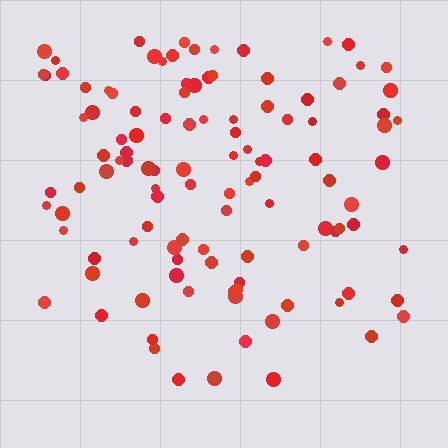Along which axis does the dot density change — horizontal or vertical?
Vertical.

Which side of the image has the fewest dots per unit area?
The bottom.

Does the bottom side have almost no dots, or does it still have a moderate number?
Still a moderate number, just noticeably fewer than the top.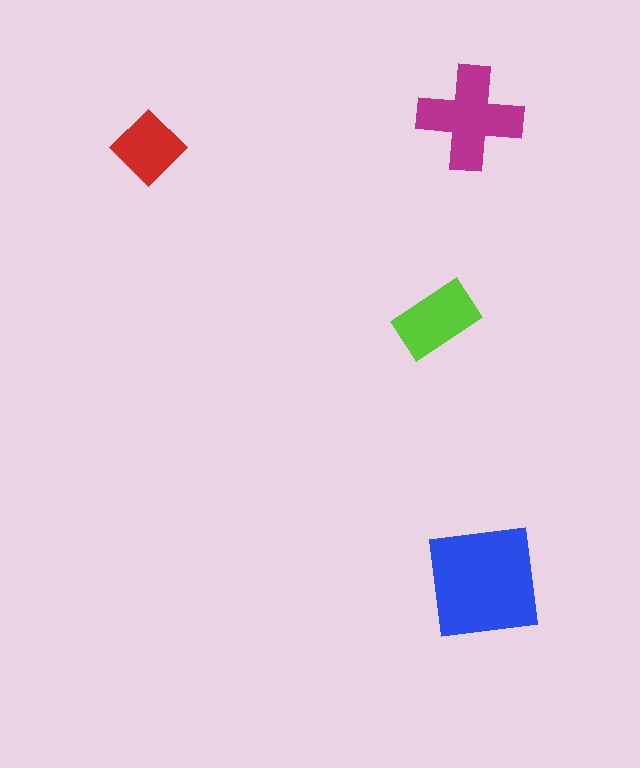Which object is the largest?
The blue square.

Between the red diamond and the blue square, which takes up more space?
The blue square.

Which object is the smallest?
The red diamond.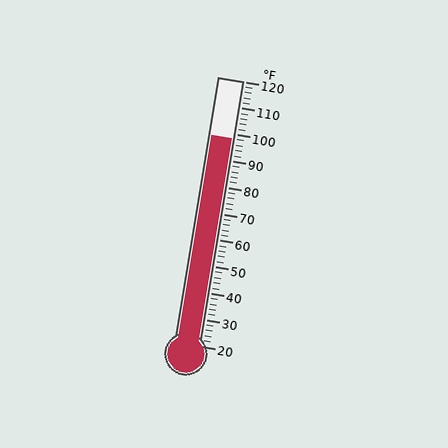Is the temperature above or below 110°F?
The temperature is below 110°F.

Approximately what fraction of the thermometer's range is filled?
The thermometer is filled to approximately 80% of its range.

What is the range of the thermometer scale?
The thermometer scale ranges from 20°F to 120°F.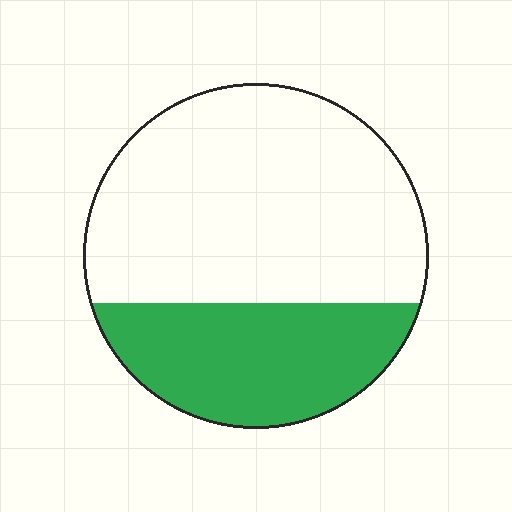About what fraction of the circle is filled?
About one third (1/3).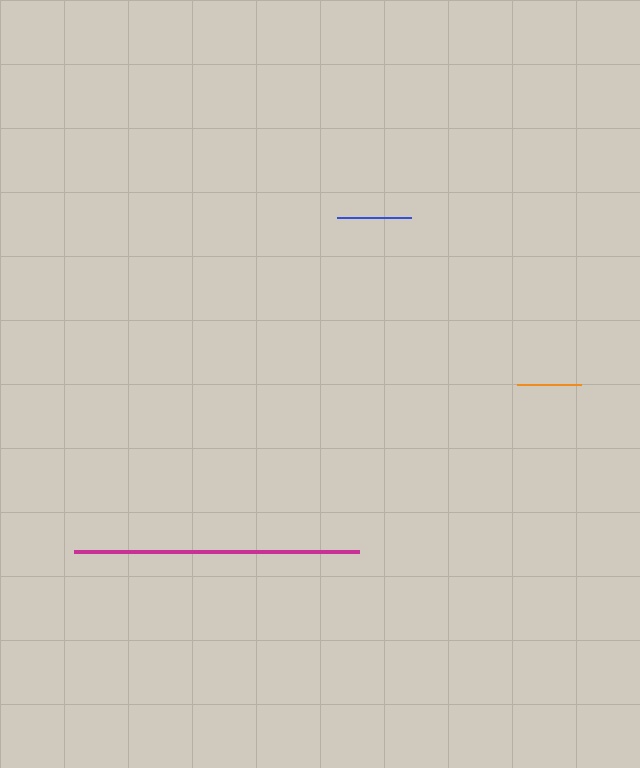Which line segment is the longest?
The magenta line is the longest at approximately 285 pixels.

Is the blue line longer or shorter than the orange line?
The blue line is longer than the orange line.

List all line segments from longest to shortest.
From longest to shortest: magenta, blue, orange.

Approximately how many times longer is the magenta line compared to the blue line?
The magenta line is approximately 3.9 times the length of the blue line.